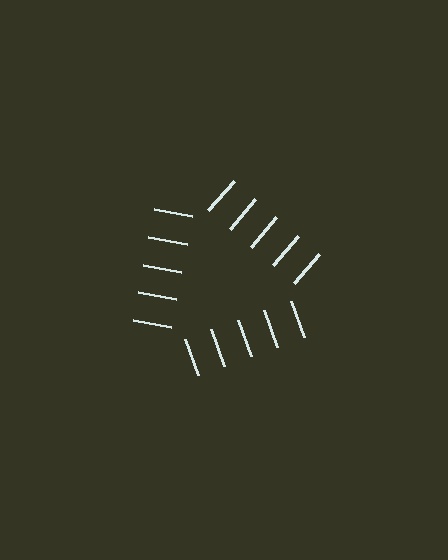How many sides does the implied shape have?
3 sides — the line-ends trace a triangle.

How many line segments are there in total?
15 — 5 along each of the 3 edges.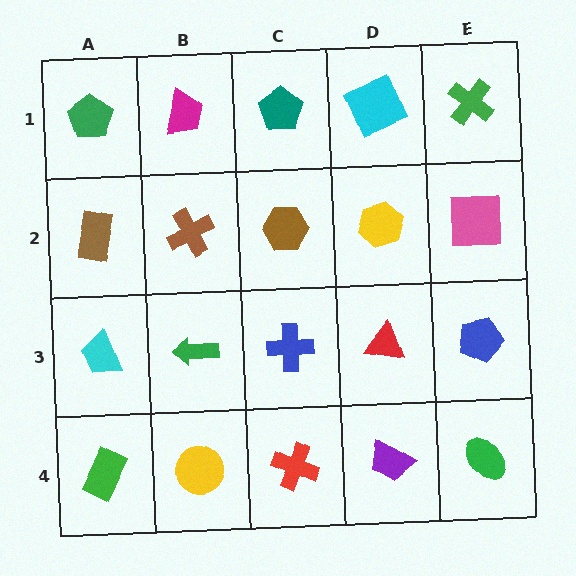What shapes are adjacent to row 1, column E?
A pink square (row 2, column E), a cyan square (row 1, column D).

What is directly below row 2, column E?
A blue pentagon.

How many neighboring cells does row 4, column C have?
3.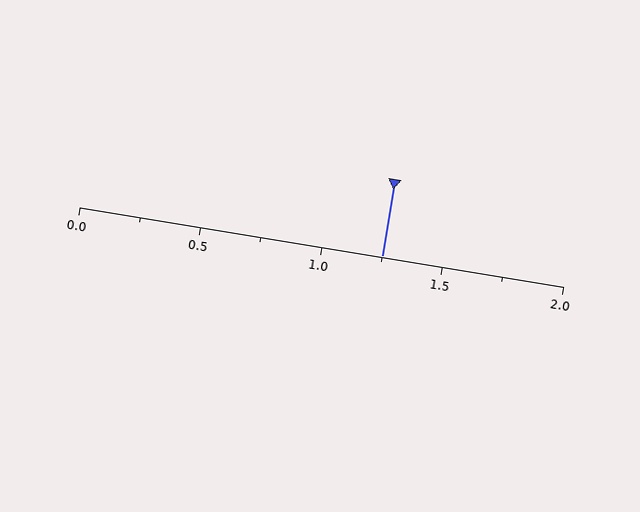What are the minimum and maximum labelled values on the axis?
The axis runs from 0.0 to 2.0.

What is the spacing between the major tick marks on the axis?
The major ticks are spaced 0.5 apart.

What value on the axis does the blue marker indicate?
The marker indicates approximately 1.25.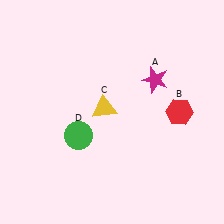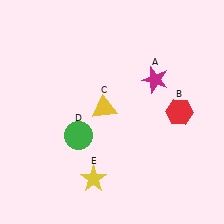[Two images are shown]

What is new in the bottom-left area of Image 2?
A yellow star (E) was added in the bottom-left area of Image 2.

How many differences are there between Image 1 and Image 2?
There is 1 difference between the two images.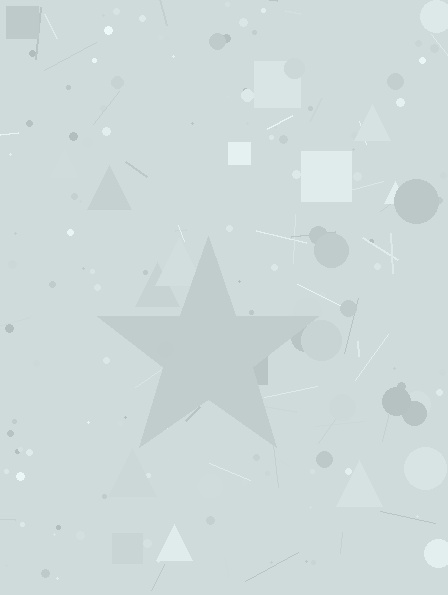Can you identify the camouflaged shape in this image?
The camouflaged shape is a star.